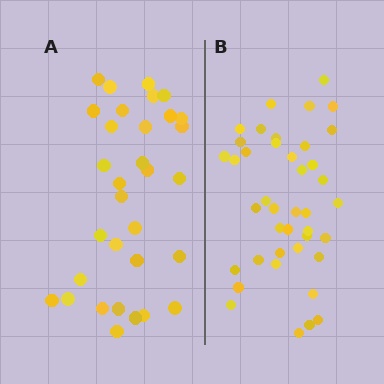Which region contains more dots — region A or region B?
Region B (the right region) has more dots.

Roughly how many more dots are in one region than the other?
Region B has roughly 8 or so more dots than region A.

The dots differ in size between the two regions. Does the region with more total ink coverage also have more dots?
No. Region A has more total ink coverage because its dots are larger, but region B actually contains more individual dots. Total area can be misleading — the number of items is what matters here.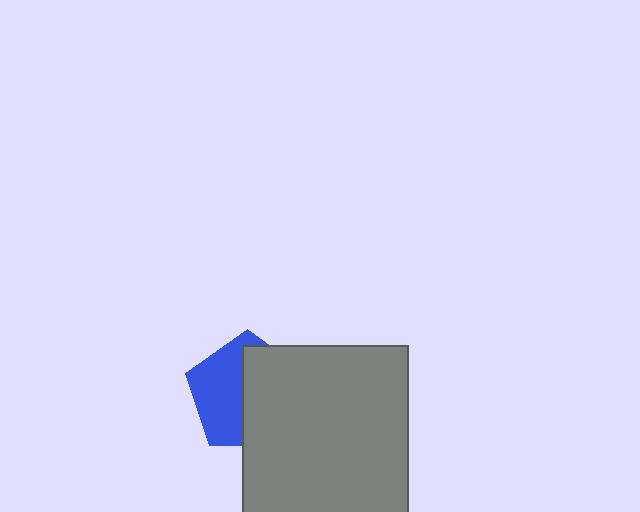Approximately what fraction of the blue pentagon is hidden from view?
Roughly 54% of the blue pentagon is hidden behind the gray rectangle.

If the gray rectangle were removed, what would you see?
You would see the complete blue pentagon.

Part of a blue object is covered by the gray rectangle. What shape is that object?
It is a pentagon.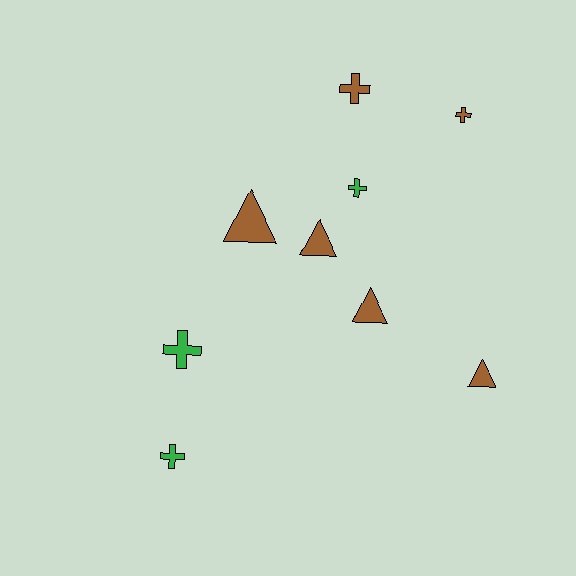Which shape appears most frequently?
Cross, with 5 objects.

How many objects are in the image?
There are 9 objects.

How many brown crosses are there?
There are 2 brown crosses.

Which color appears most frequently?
Brown, with 6 objects.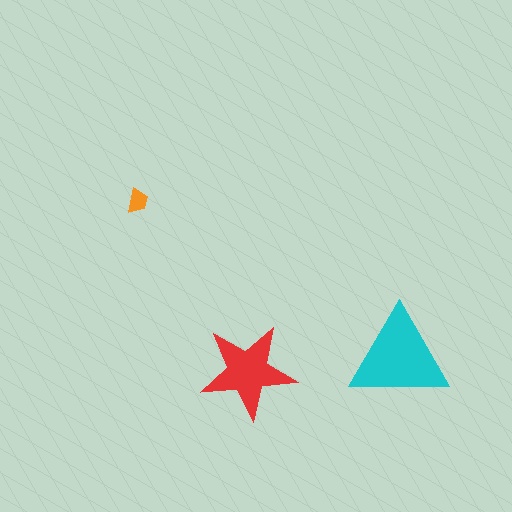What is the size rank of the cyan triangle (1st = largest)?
1st.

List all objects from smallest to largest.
The orange trapezoid, the red star, the cyan triangle.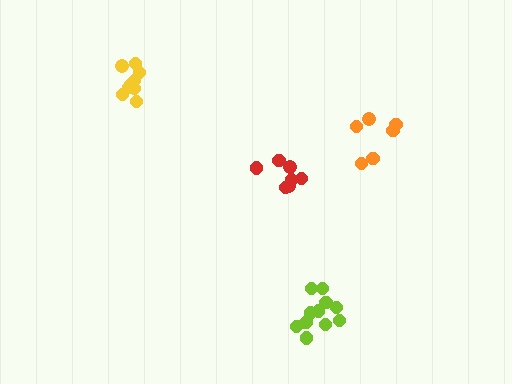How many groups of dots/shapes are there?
There are 4 groups.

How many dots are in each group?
Group 1: 6 dots, Group 2: 7 dots, Group 3: 11 dots, Group 4: 9 dots (33 total).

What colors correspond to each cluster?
The clusters are colored: orange, red, lime, yellow.